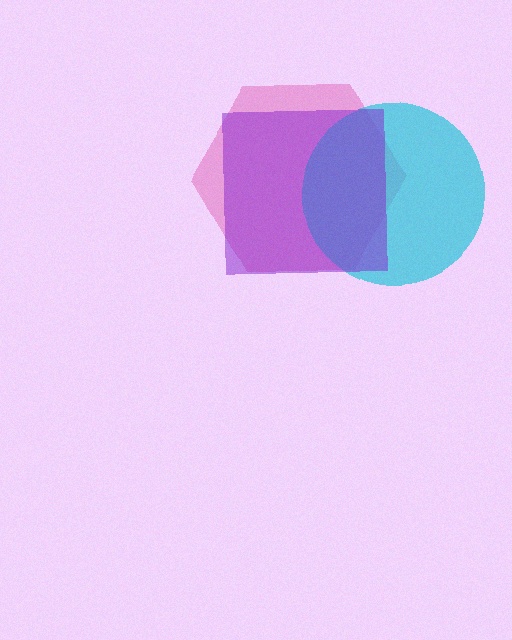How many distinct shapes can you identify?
There are 3 distinct shapes: a pink hexagon, a cyan circle, a purple square.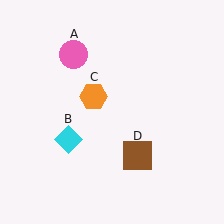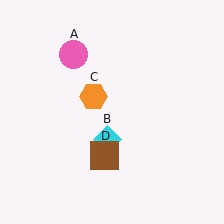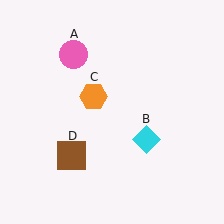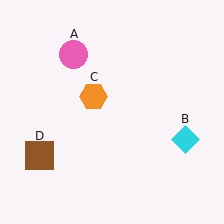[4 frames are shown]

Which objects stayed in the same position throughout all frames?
Pink circle (object A) and orange hexagon (object C) remained stationary.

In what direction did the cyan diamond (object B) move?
The cyan diamond (object B) moved right.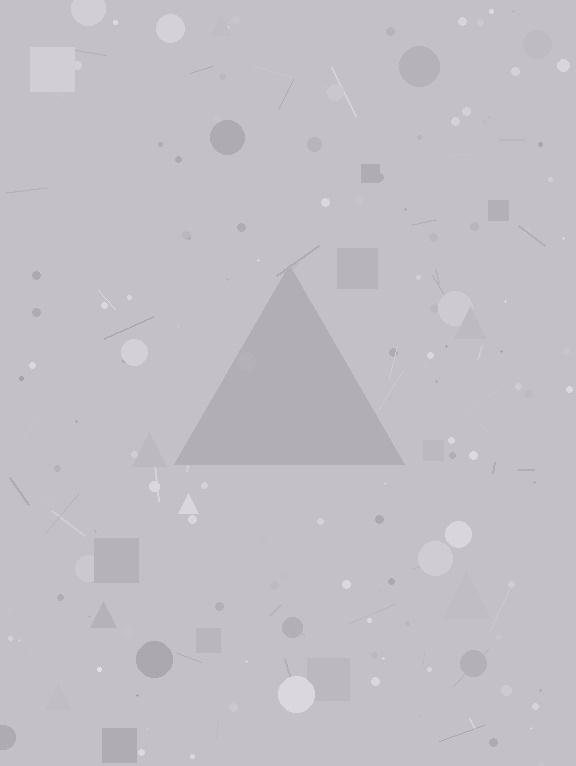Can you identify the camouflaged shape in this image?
The camouflaged shape is a triangle.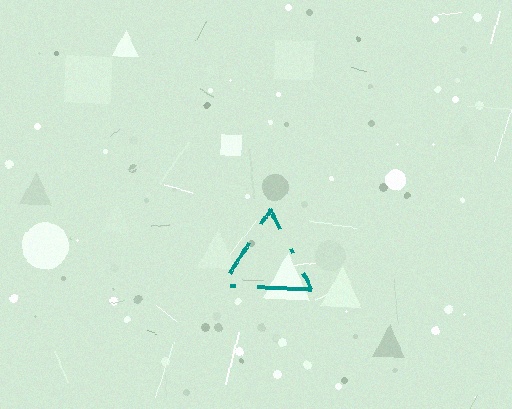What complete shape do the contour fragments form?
The contour fragments form a triangle.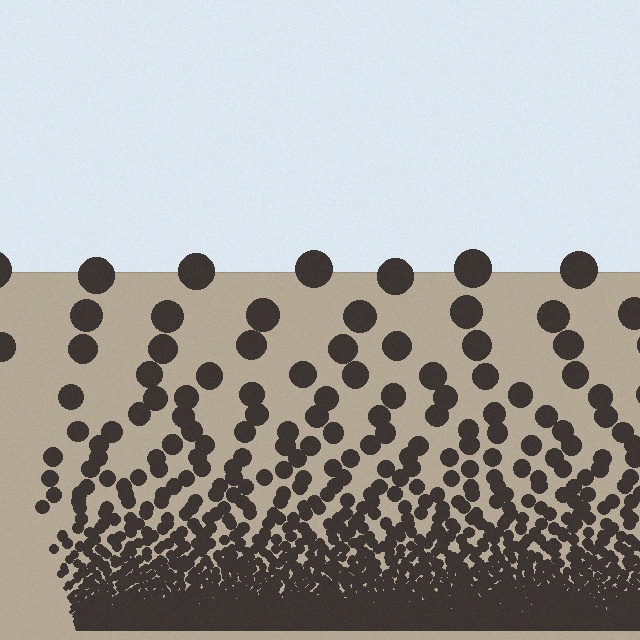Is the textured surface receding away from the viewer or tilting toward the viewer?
The surface appears to tilt toward the viewer. Texture elements get larger and sparser toward the top.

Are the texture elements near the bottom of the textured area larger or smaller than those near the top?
Smaller. The gradient is inverted — elements near the bottom are smaller and denser.